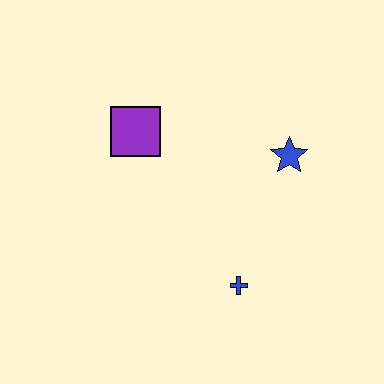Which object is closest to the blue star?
The blue cross is closest to the blue star.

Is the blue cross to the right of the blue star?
No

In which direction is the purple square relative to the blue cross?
The purple square is above the blue cross.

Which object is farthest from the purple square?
The blue cross is farthest from the purple square.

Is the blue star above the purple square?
No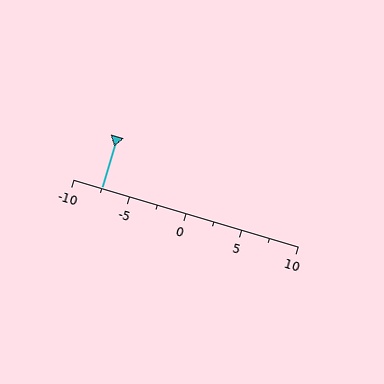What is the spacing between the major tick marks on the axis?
The major ticks are spaced 5 apart.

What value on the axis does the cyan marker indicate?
The marker indicates approximately -7.5.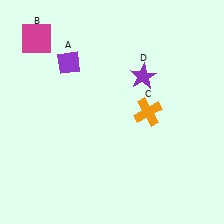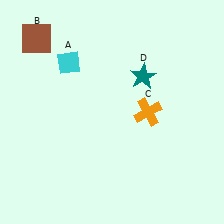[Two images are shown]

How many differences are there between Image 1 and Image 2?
There are 3 differences between the two images.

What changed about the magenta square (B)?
In Image 1, B is magenta. In Image 2, it changed to brown.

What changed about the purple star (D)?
In Image 1, D is purple. In Image 2, it changed to teal.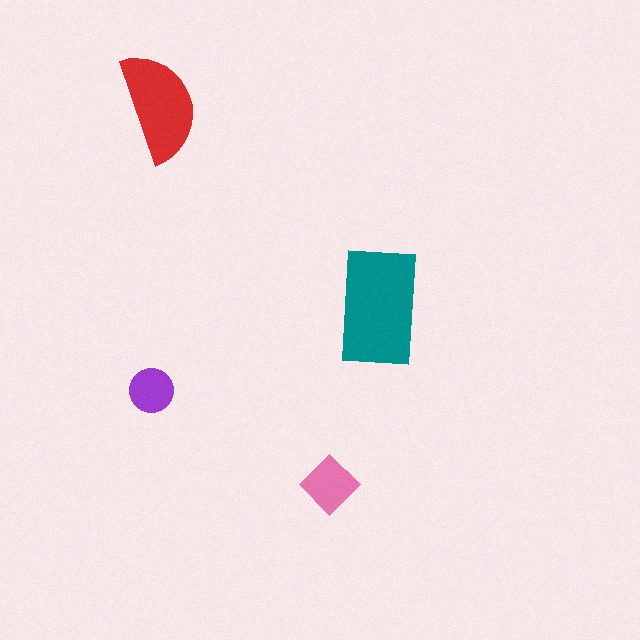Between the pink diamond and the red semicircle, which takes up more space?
The red semicircle.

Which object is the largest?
The teal rectangle.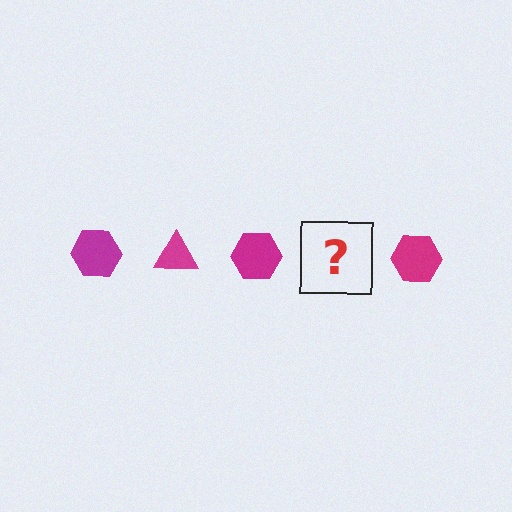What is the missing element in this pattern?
The missing element is a magenta triangle.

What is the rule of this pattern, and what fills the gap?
The rule is that the pattern cycles through hexagon, triangle shapes in magenta. The gap should be filled with a magenta triangle.